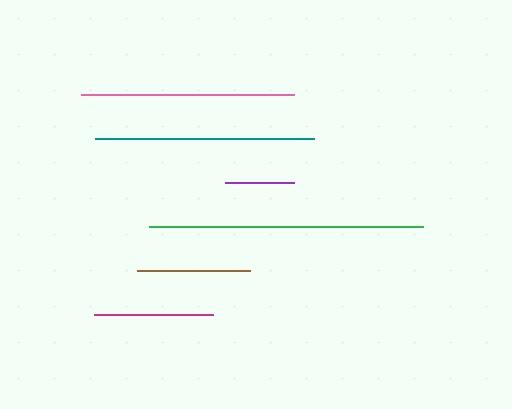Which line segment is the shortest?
The purple line is the shortest at approximately 69 pixels.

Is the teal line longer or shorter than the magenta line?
The teal line is longer than the magenta line.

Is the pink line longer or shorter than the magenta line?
The pink line is longer than the magenta line.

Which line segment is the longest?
The green line is the longest at approximately 275 pixels.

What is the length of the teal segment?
The teal segment is approximately 219 pixels long.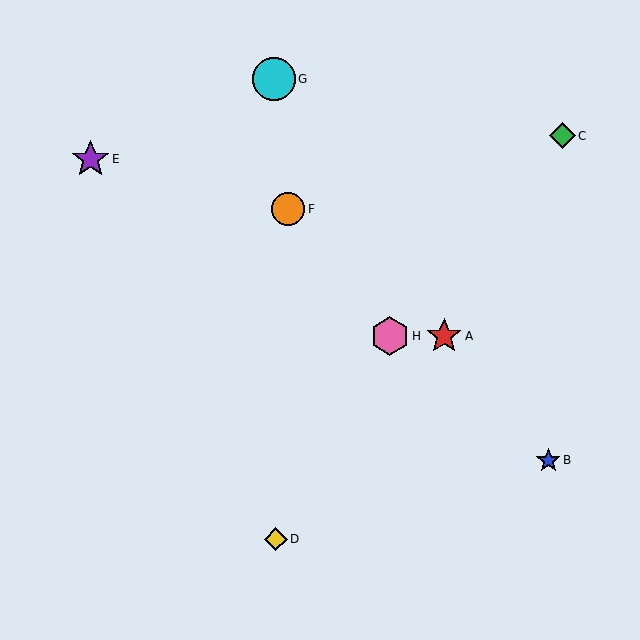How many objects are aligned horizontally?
2 objects (A, H) are aligned horizontally.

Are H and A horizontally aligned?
Yes, both are at y≈336.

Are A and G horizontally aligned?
No, A is at y≈336 and G is at y≈79.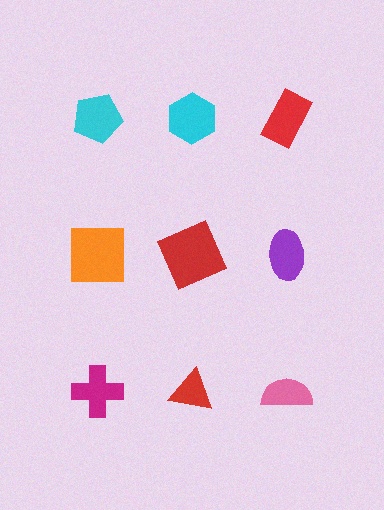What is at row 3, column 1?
A magenta cross.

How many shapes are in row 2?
3 shapes.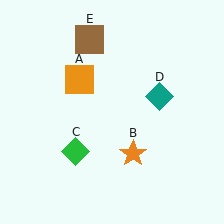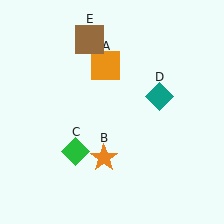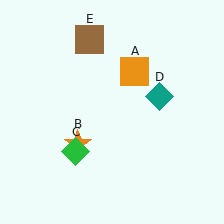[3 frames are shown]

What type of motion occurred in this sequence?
The orange square (object A), orange star (object B) rotated clockwise around the center of the scene.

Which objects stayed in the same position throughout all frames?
Green diamond (object C) and teal diamond (object D) and brown square (object E) remained stationary.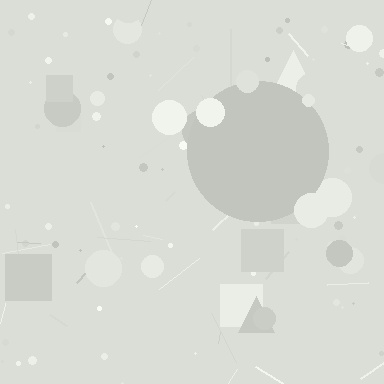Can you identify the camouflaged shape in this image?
The camouflaged shape is a circle.